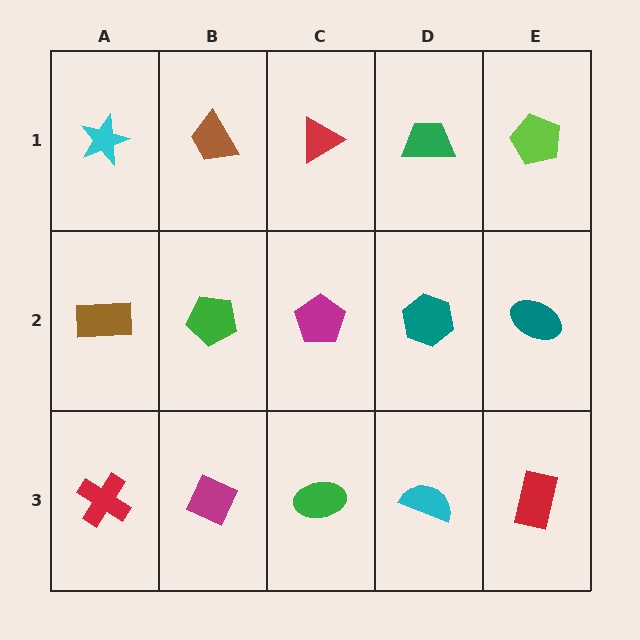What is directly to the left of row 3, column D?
A green ellipse.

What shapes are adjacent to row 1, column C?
A magenta pentagon (row 2, column C), a brown trapezoid (row 1, column B), a green trapezoid (row 1, column D).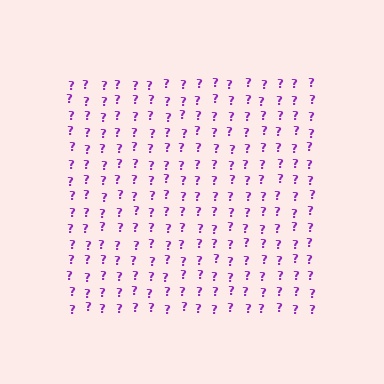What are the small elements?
The small elements are question marks.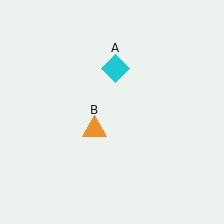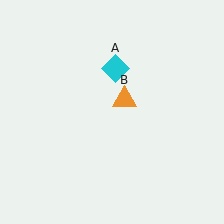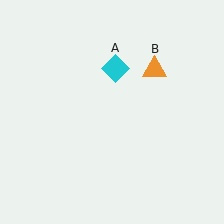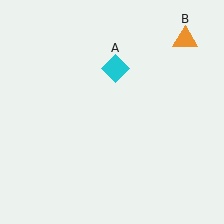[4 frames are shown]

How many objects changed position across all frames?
1 object changed position: orange triangle (object B).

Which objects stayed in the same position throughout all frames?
Cyan diamond (object A) remained stationary.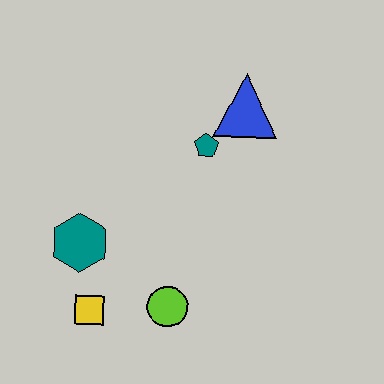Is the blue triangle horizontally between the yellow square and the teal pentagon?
No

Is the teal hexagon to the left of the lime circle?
Yes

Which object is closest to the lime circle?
The yellow square is closest to the lime circle.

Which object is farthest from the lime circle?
The blue triangle is farthest from the lime circle.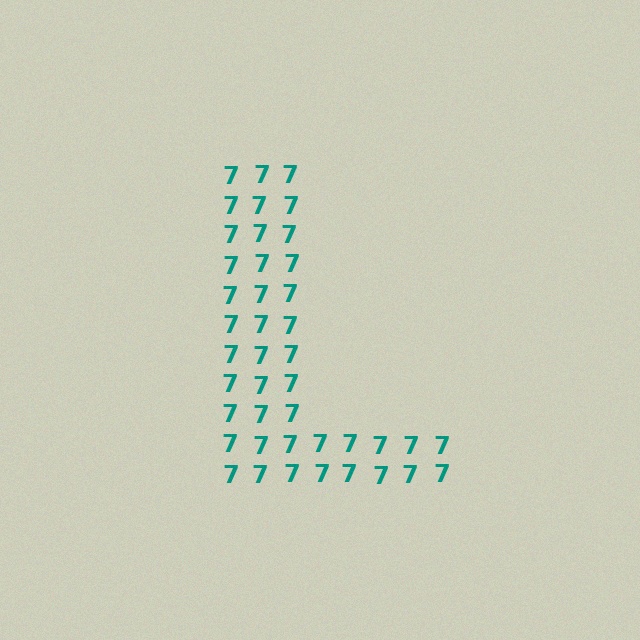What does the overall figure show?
The overall figure shows the letter L.